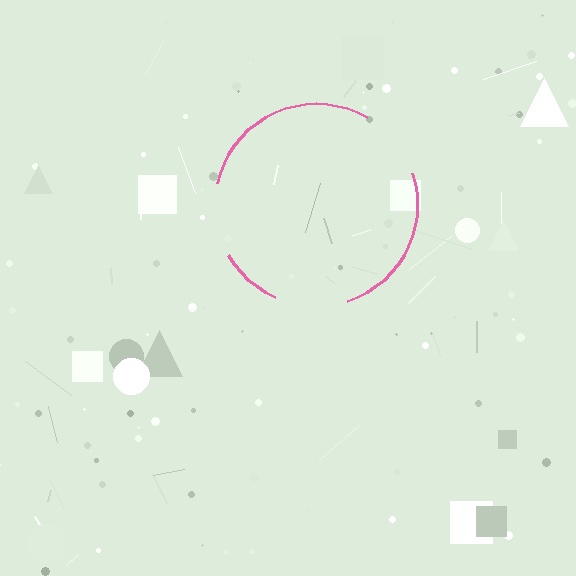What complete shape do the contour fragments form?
The contour fragments form a circle.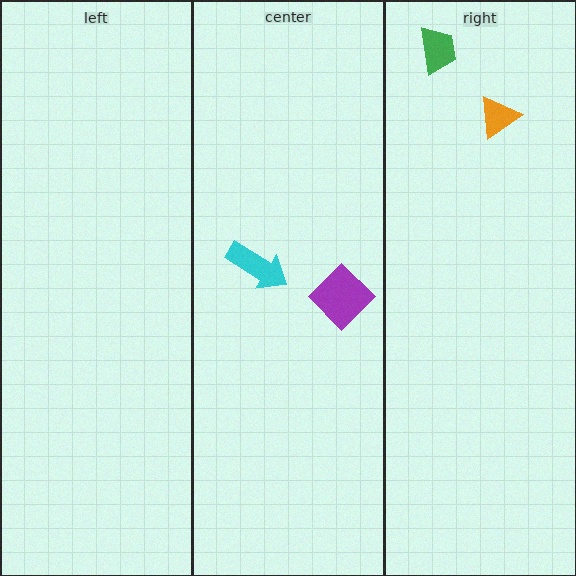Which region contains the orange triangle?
The right region.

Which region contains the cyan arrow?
The center region.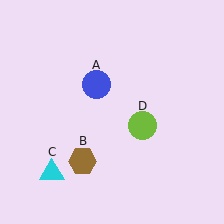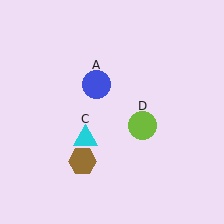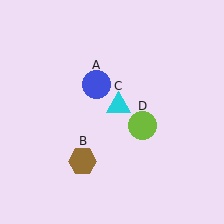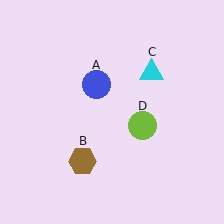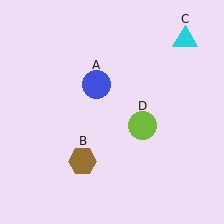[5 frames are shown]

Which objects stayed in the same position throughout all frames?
Blue circle (object A) and brown hexagon (object B) and lime circle (object D) remained stationary.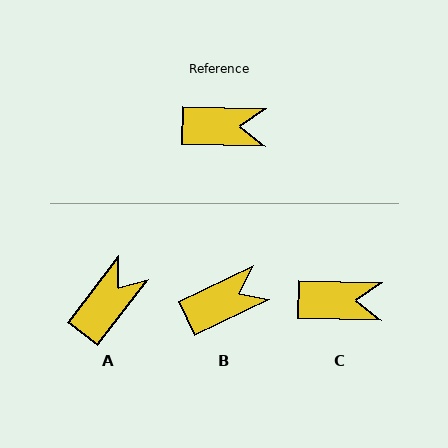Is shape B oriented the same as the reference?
No, it is off by about 26 degrees.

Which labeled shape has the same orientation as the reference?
C.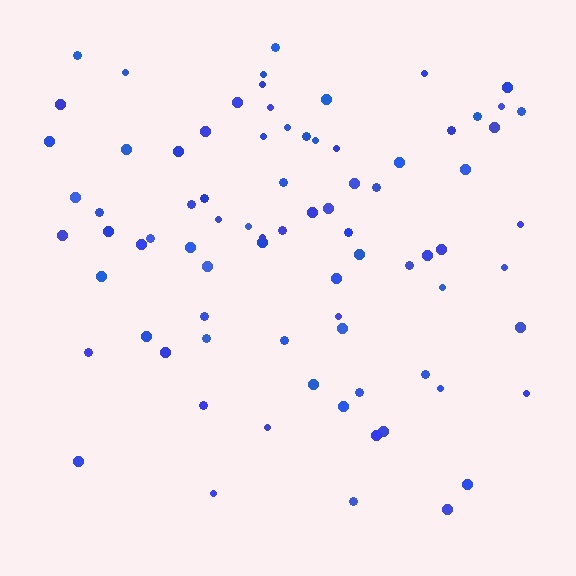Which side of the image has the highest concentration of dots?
The top.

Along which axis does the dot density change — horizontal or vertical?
Vertical.